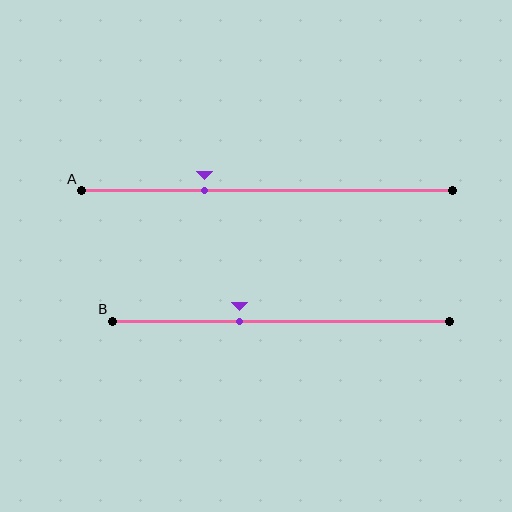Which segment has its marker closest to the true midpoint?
Segment B has its marker closest to the true midpoint.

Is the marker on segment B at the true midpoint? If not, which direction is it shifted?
No, the marker on segment B is shifted to the left by about 12% of the segment length.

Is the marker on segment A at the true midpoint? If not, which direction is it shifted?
No, the marker on segment A is shifted to the left by about 17% of the segment length.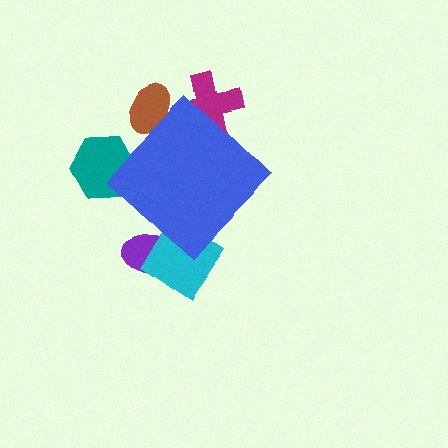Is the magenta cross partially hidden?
Yes, the magenta cross is partially hidden behind the blue diamond.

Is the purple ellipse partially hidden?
Yes, the purple ellipse is partially hidden behind the blue diamond.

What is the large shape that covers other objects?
A blue diamond.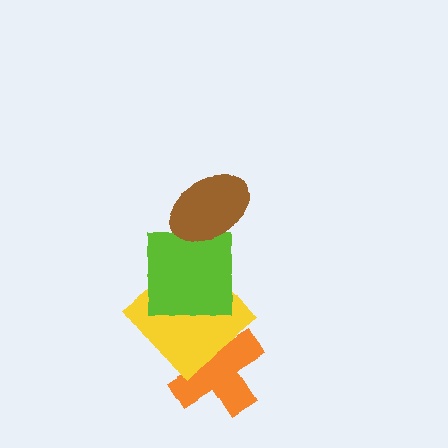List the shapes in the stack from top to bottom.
From top to bottom: the brown ellipse, the lime square, the yellow diamond, the orange cross.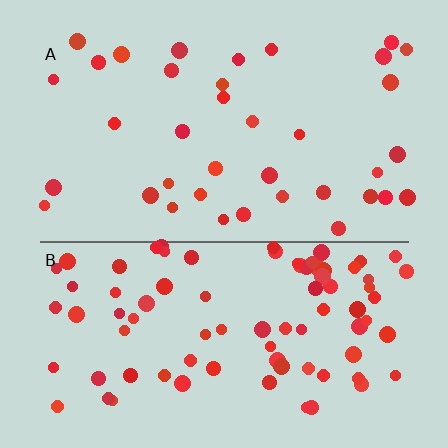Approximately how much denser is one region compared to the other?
Approximately 2.4× — region B over region A.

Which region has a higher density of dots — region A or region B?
B (the bottom).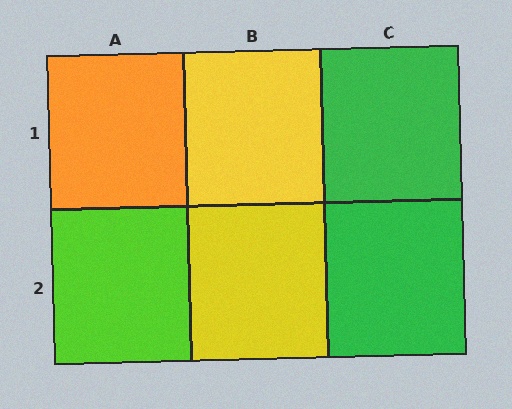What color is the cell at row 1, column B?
Yellow.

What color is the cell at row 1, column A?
Orange.